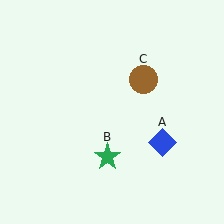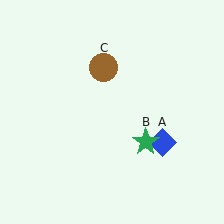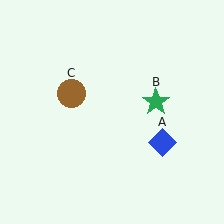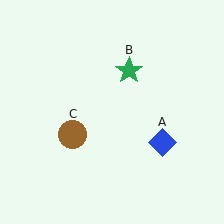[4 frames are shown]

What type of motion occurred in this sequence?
The green star (object B), brown circle (object C) rotated counterclockwise around the center of the scene.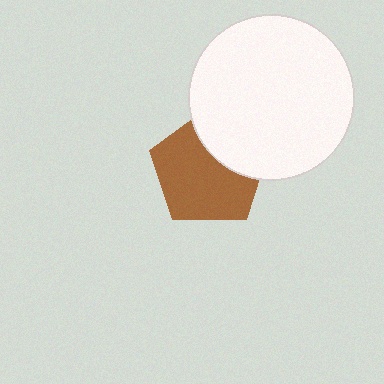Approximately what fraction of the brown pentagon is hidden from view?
Roughly 31% of the brown pentagon is hidden behind the white circle.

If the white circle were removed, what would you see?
You would see the complete brown pentagon.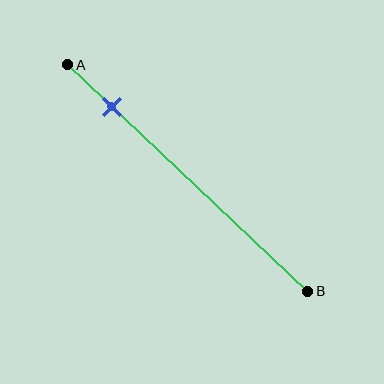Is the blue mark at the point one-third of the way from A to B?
No, the mark is at about 20% from A, not at the 33% one-third point.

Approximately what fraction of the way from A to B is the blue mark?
The blue mark is approximately 20% of the way from A to B.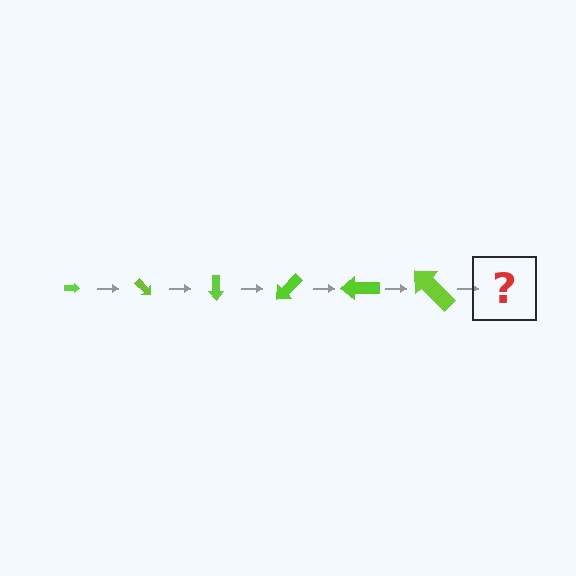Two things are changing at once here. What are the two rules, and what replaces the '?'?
The two rules are that the arrow grows larger each step and it rotates 45 degrees each step. The '?' should be an arrow, larger than the previous one and rotated 270 degrees from the start.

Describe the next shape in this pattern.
It should be an arrow, larger than the previous one and rotated 270 degrees from the start.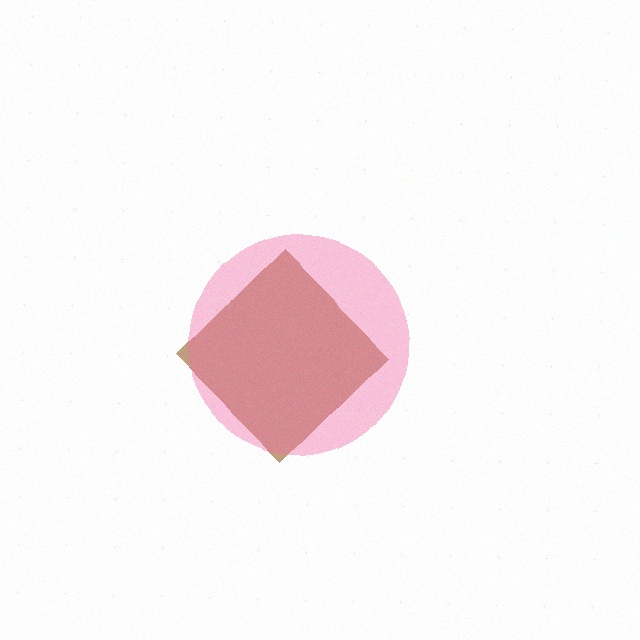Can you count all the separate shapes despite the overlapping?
Yes, there are 2 separate shapes.